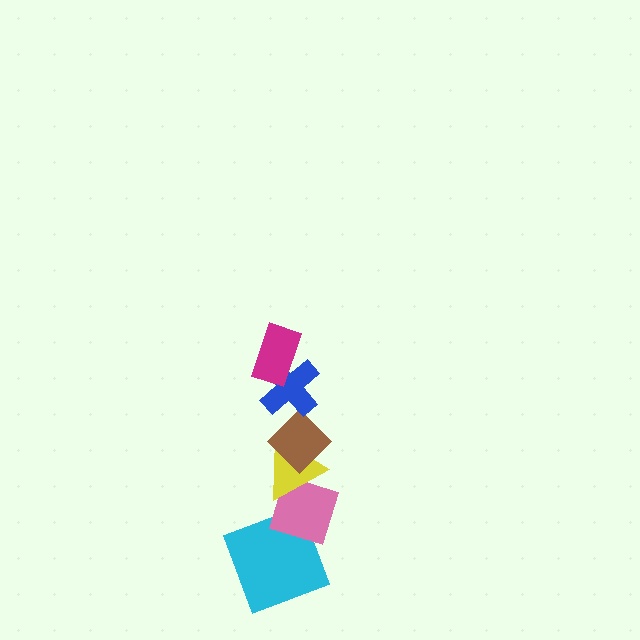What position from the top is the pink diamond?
The pink diamond is 5th from the top.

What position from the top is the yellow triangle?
The yellow triangle is 4th from the top.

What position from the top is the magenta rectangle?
The magenta rectangle is 1st from the top.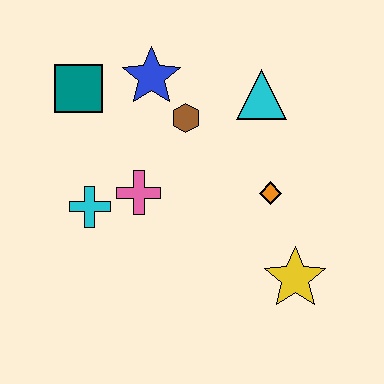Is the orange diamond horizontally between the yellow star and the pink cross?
Yes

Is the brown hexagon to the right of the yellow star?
No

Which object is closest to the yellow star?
The orange diamond is closest to the yellow star.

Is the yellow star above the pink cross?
No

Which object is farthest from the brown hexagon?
The yellow star is farthest from the brown hexagon.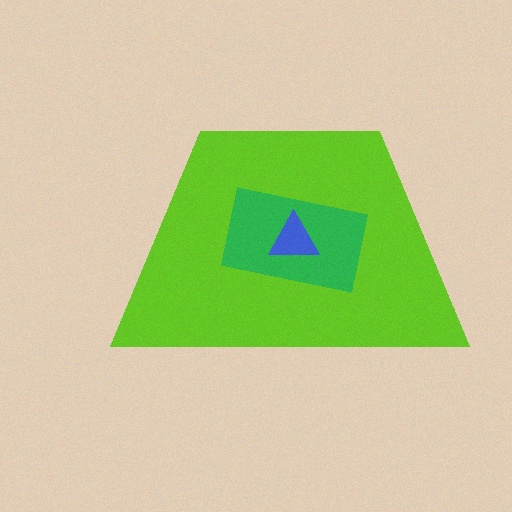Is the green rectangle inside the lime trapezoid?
Yes.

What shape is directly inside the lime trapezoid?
The green rectangle.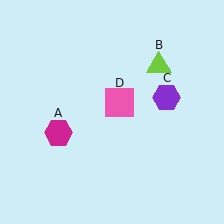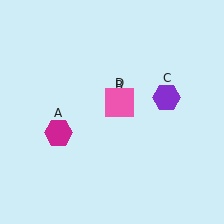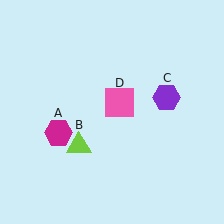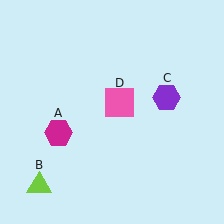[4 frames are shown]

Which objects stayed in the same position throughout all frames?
Magenta hexagon (object A) and purple hexagon (object C) and pink square (object D) remained stationary.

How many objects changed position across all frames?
1 object changed position: lime triangle (object B).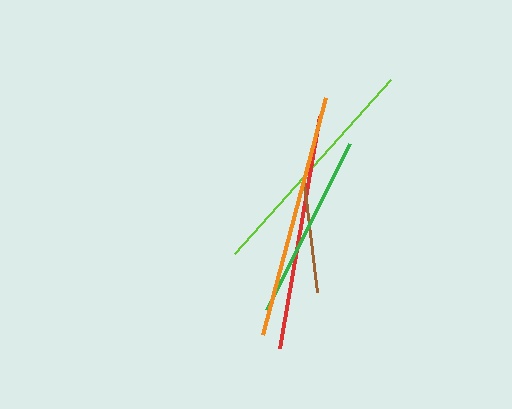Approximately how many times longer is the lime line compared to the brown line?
The lime line is approximately 2.1 times the length of the brown line.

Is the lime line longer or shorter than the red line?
The red line is longer than the lime line.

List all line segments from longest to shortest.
From longest to shortest: orange, red, lime, green, brown.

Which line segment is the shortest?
The brown line is the shortest at approximately 110 pixels.